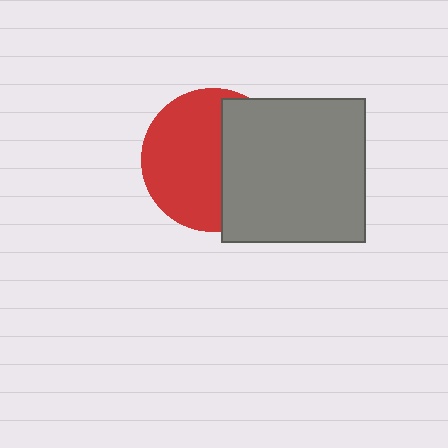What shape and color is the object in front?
The object in front is a gray square.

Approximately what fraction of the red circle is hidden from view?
Roughly 42% of the red circle is hidden behind the gray square.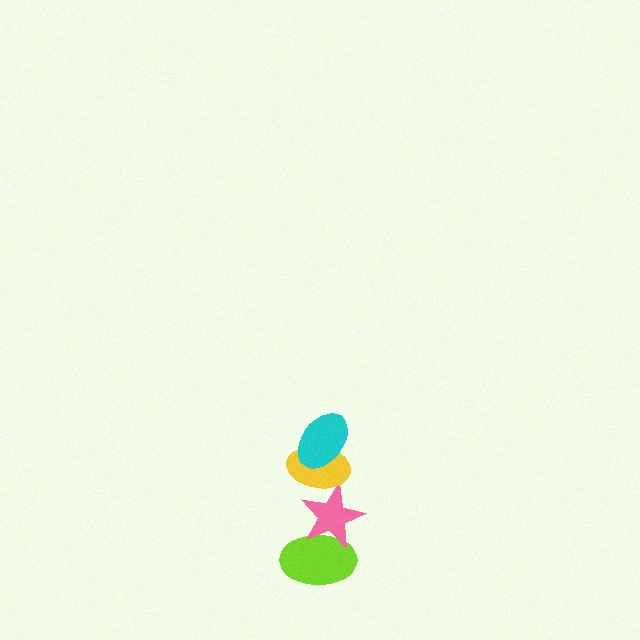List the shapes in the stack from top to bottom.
From top to bottom: the cyan ellipse, the yellow ellipse, the pink star, the lime ellipse.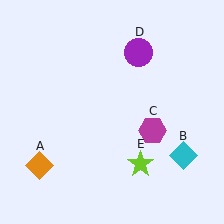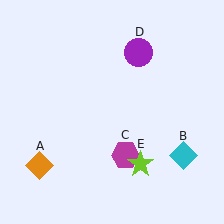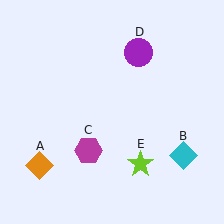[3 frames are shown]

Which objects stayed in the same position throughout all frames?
Orange diamond (object A) and cyan diamond (object B) and purple circle (object D) and lime star (object E) remained stationary.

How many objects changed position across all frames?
1 object changed position: magenta hexagon (object C).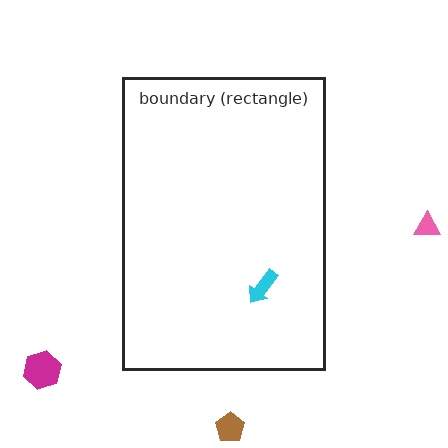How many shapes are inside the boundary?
1 inside, 3 outside.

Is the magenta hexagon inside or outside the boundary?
Outside.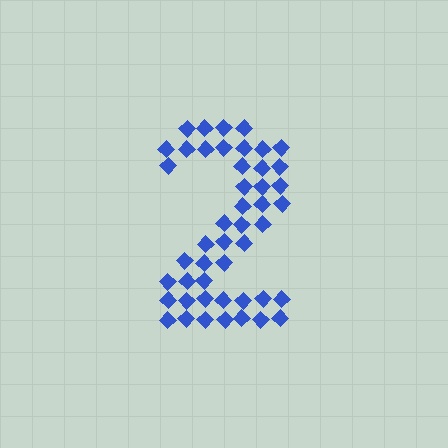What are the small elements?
The small elements are diamonds.